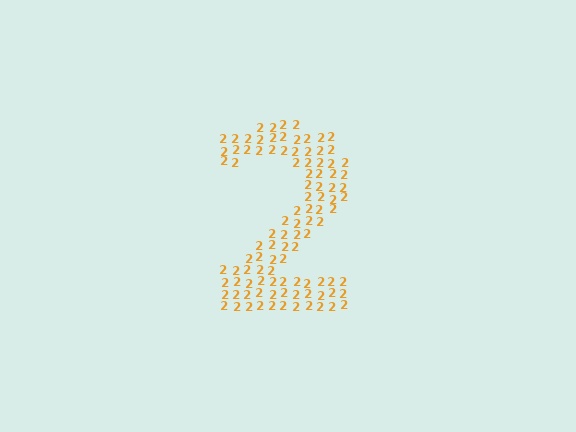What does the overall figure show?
The overall figure shows the digit 2.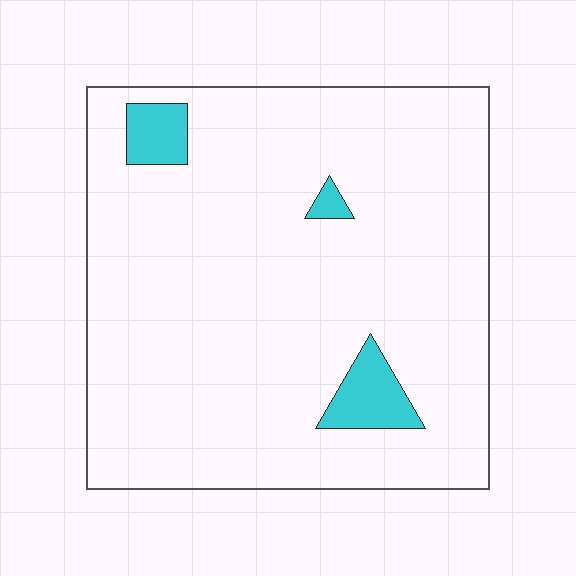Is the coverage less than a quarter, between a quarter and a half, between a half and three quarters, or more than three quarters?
Less than a quarter.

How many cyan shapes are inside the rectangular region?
3.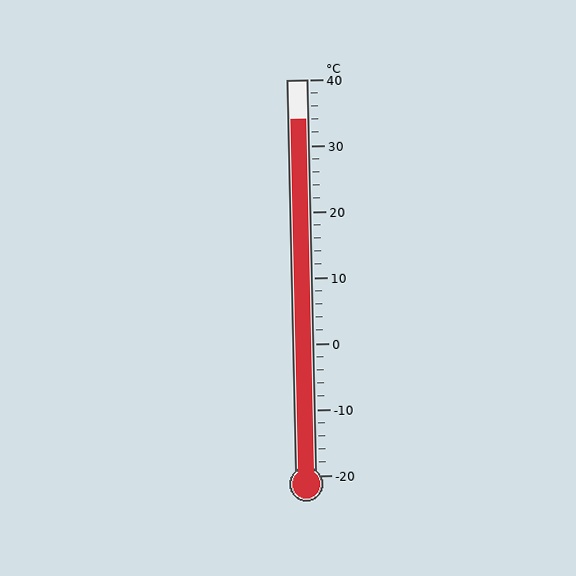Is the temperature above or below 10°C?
The temperature is above 10°C.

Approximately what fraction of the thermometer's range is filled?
The thermometer is filled to approximately 90% of its range.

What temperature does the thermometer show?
The thermometer shows approximately 34°C.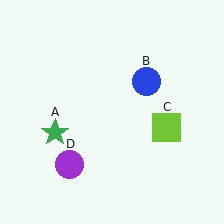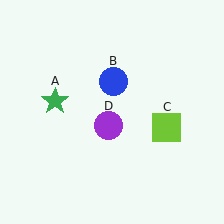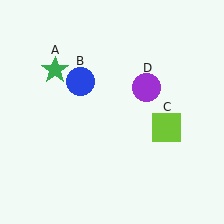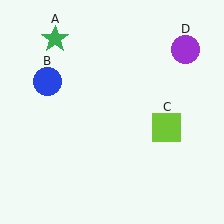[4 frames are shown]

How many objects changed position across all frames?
3 objects changed position: green star (object A), blue circle (object B), purple circle (object D).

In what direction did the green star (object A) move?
The green star (object A) moved up.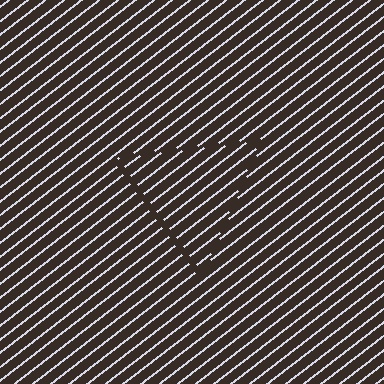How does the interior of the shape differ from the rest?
The interior of the shape contains the same grating, shifted by half a period — the contour is defined by the phase discontinuity where line-ends from the inner and outer gratings abut.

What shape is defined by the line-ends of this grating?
An illusory triangle. The interior of the shape contains the same grating, shifted by half a period — the contour is defined by the phase discontinuity where line-ends from the inner and outer gratings abut.